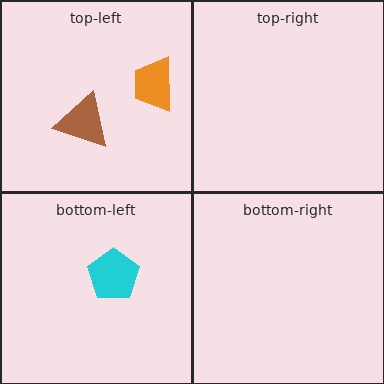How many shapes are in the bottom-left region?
1.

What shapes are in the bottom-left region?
The cyan pentagon.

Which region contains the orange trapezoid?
The top-left region.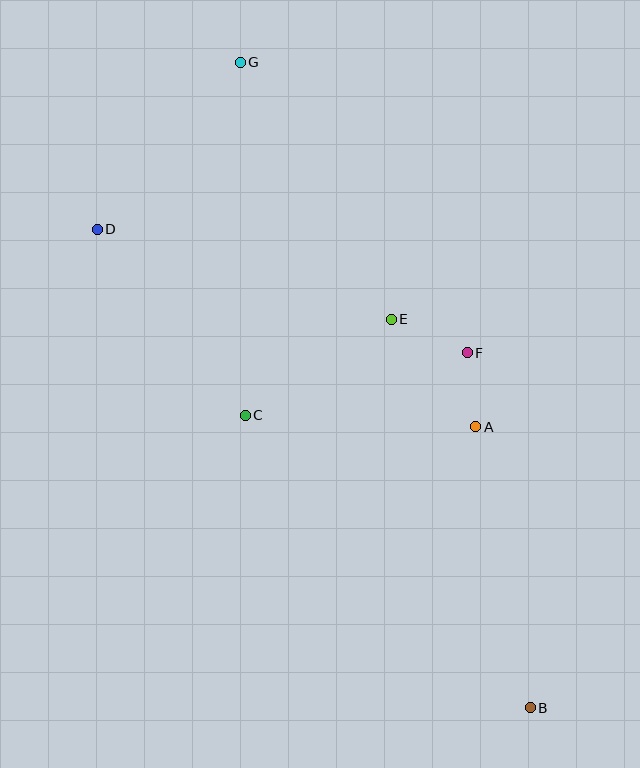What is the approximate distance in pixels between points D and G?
The distance between D and G is approximately 220 pixels.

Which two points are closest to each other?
Points A and F are closest to each other.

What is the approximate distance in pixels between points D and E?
The distance between D and E is approximately 307 pixels.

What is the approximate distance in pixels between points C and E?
The distance between C and E is approximately 175 pixels.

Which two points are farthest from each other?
Points B and G are farthest from each other.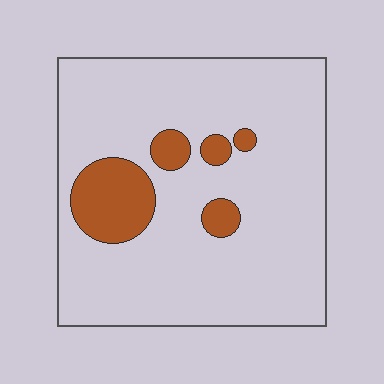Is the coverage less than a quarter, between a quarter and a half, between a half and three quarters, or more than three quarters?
Less than a quarter.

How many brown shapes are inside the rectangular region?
5.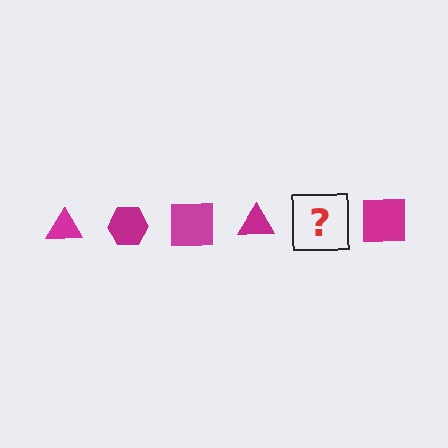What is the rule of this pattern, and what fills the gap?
The rule is that the pattern cycles through triangle, hexagon, square shapes in magenta. The gap should be filled with a magenta hexagon.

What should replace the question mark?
The question mark should be replaced with a magenta hexagon.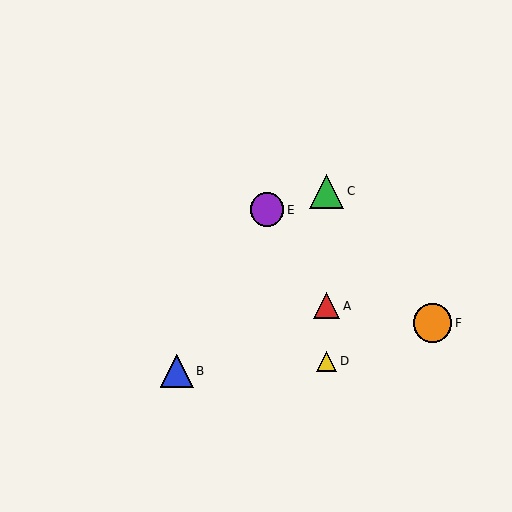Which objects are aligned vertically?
Objects A, C, D are aligned vertically.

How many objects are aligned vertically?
3 objects (A, C, D) are aligned vertically.